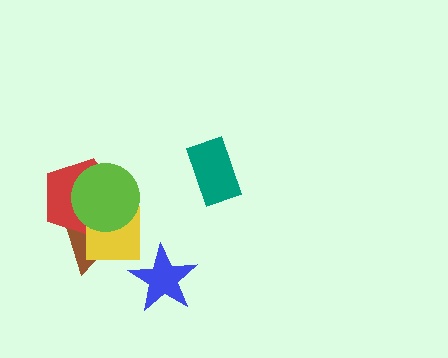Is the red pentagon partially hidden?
Yes, it is partially covered by another shape.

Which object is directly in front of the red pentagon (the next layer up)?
The yellow square is directly in front of the red pentagon.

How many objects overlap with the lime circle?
3 objects overlap with the lime circle.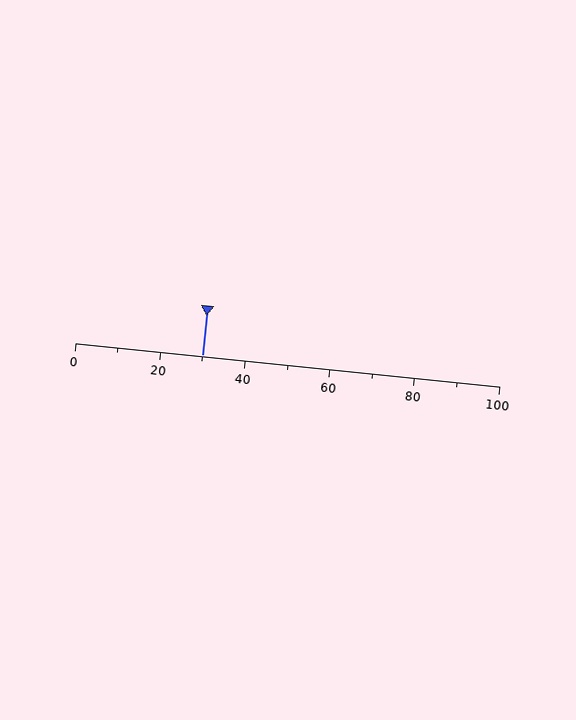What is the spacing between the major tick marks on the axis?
The major ticks are spaced 20 apart.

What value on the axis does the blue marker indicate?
The marker indicates approximately 30.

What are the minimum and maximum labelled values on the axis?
The axis runs from 0 to 100.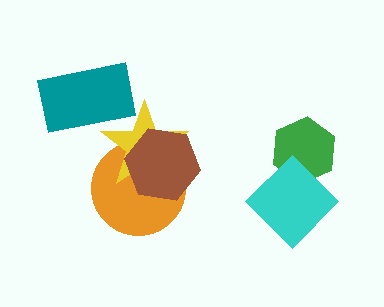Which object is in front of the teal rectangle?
The yellow star is in front of the teal rectangle.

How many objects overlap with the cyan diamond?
1 object overlaps with the cyan diamond.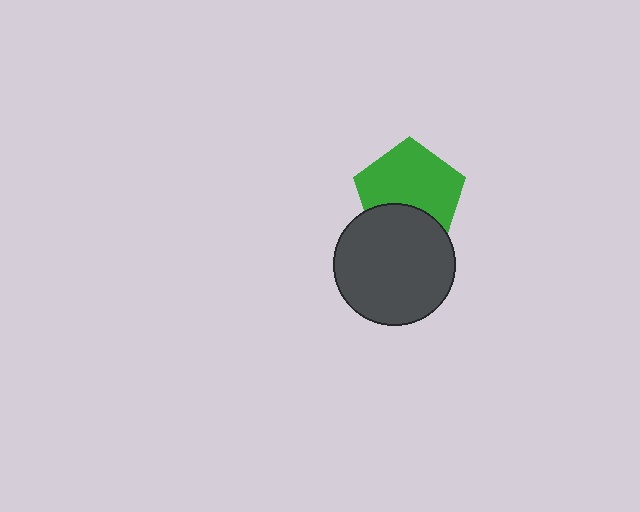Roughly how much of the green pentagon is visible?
Most of it is visible (roughly 69%).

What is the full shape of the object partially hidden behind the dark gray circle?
The partially hidden object is a green pentagon.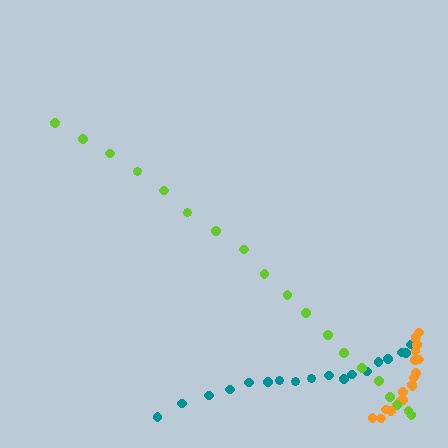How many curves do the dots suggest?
There are 3 distinct paths.